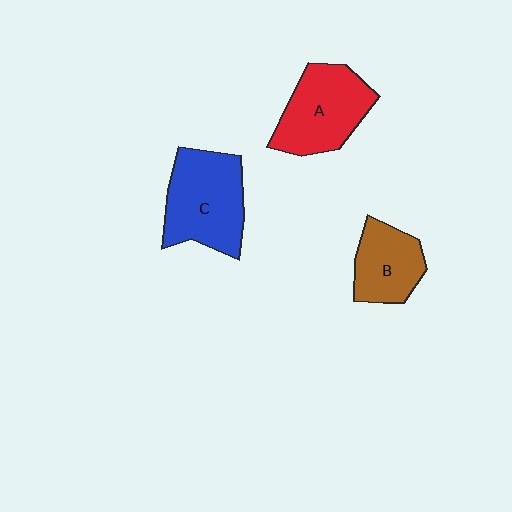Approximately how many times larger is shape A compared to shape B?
Approximately 1.4 times.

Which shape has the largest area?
Shape C (blue).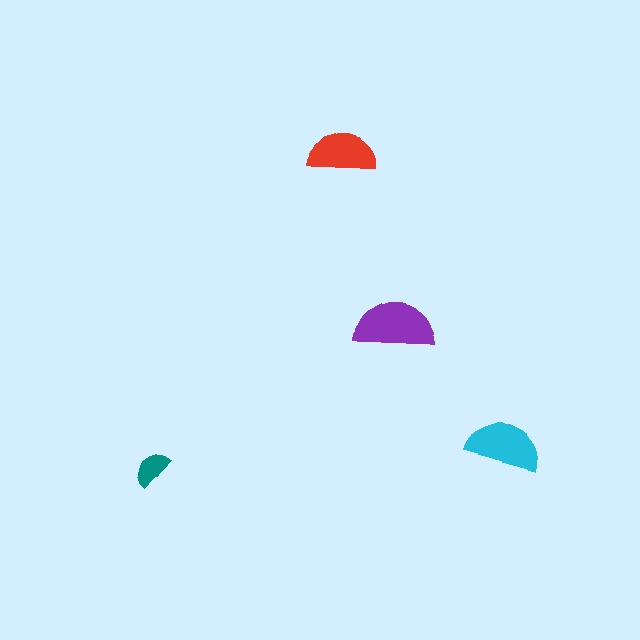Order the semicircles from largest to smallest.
the purple one, the cyan one, the red one, the teal one.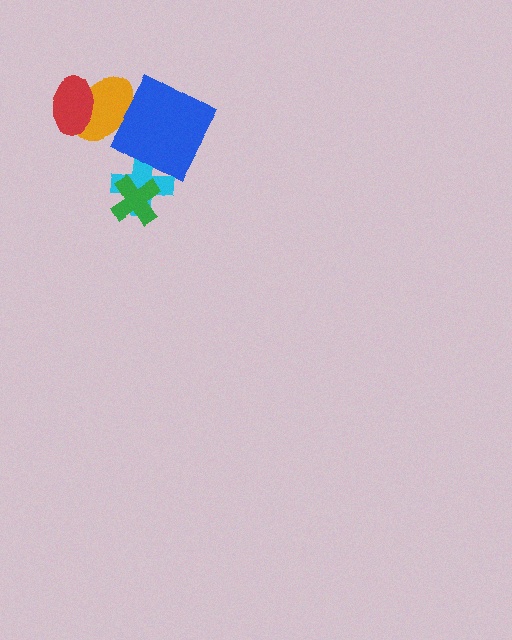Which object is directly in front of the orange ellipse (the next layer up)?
The red ellipse is directly in front of the orange ellipse.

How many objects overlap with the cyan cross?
2 objects overlap with the cyan cross.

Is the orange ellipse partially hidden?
Yes, it is partially covered by another shape.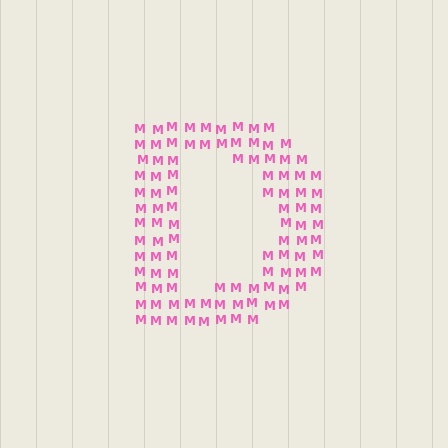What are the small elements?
The small elements are letter M's.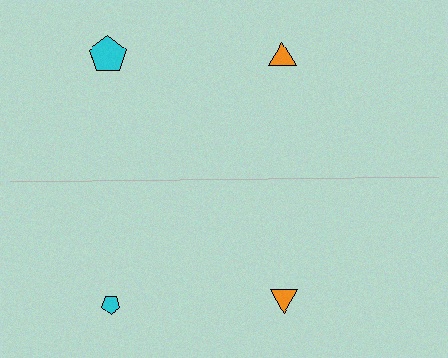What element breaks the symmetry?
The cyan pentagon on the bottom side has a different size than its mirror counterpart.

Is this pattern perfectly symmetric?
No, the pattern is not perfectly symmetric. The cyan pentagon on the bottom side has a different size than its mirror counterpart.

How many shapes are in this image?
There are 4 shapes in this image.